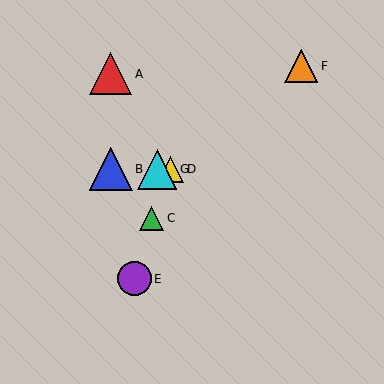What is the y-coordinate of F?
Object F is at y≈66.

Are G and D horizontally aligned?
Yes, both are at y≈169.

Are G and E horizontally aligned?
No, G is at y≈169 and E is at y≈279.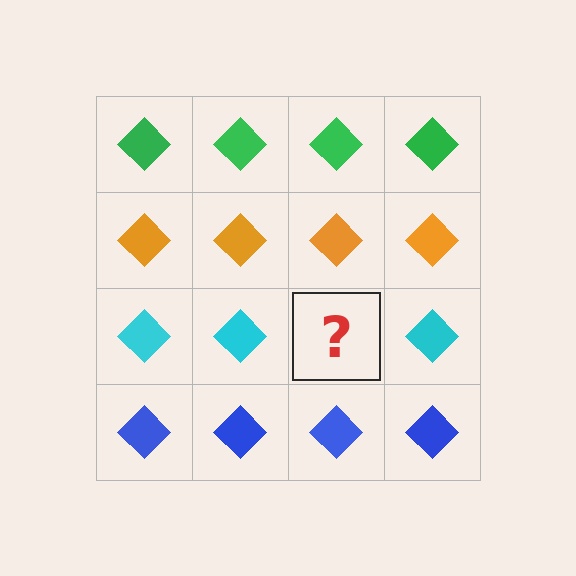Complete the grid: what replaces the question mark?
The question mark should be replaced with a cyan diamond.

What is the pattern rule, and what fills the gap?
The rule is that each row has a consistent color. The gap should be filled with a cyan diamond.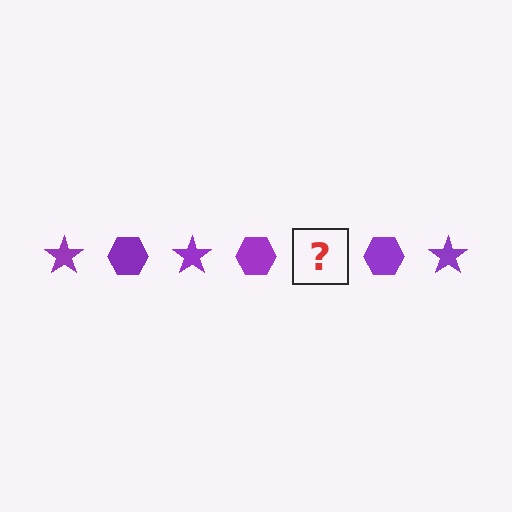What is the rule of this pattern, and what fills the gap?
The rule is that the pattern cycles through star, hexagon shapes in purple. The gap should be filled with a purple star.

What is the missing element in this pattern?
The missing element is a purple star.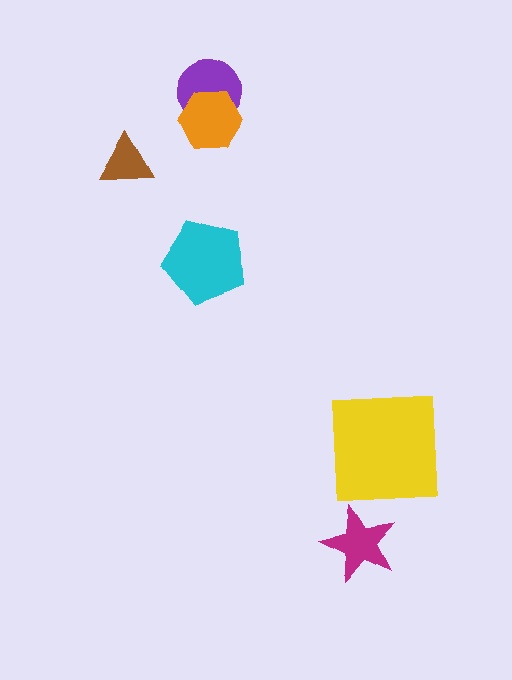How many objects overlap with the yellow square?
0 objects overlap with the yellow square.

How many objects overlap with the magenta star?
0 objects overlap with the magenta star.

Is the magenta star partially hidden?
No, no other shape covers it.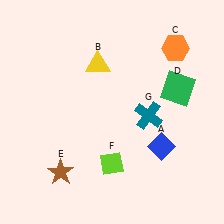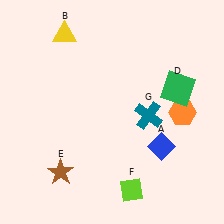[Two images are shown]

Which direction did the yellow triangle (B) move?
The yellow triangle (B) moved left.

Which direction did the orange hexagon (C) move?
The orange hexagon (C) moved down.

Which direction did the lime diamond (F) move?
The lime diamond (F) moved down.